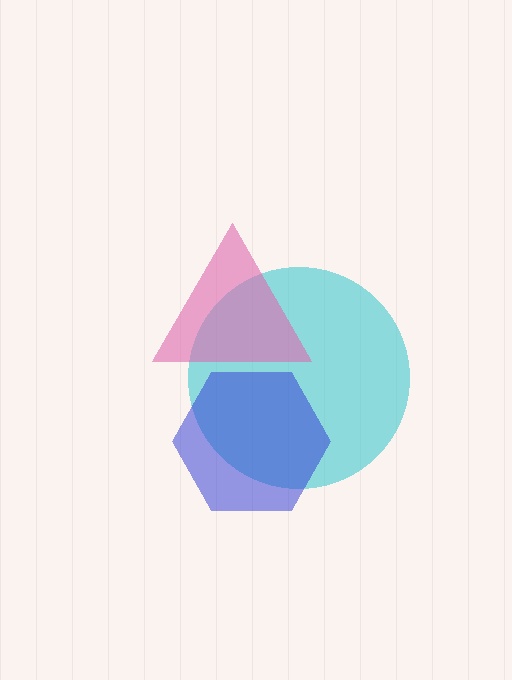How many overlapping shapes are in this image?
There are 3 overlapping shapes in the image.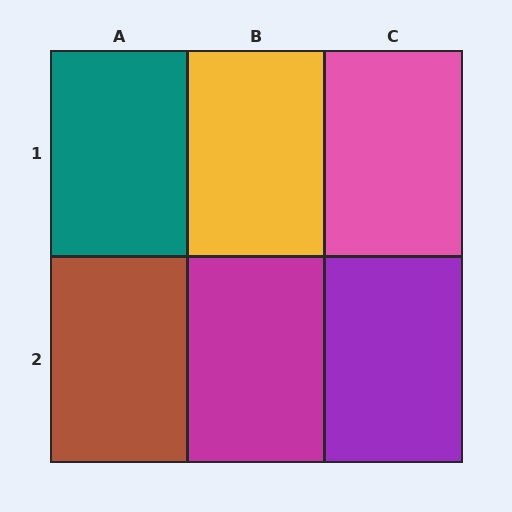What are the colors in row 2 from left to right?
Brown, magenta, purple.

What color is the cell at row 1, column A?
Teal.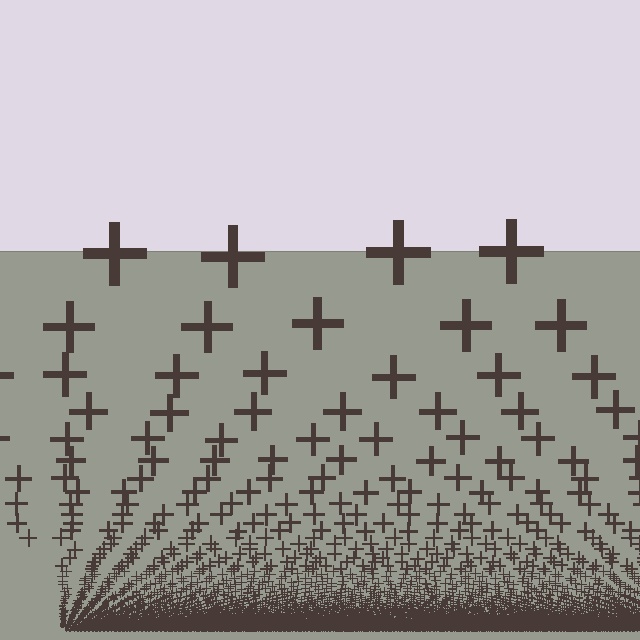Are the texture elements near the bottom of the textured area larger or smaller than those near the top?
Smaller. The gradient is inverted — elements near the bottom are smaller and denser.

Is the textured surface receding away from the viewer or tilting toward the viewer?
The surface appears to tilt toward the viewer. Texture elements get larger and sparser toward the top.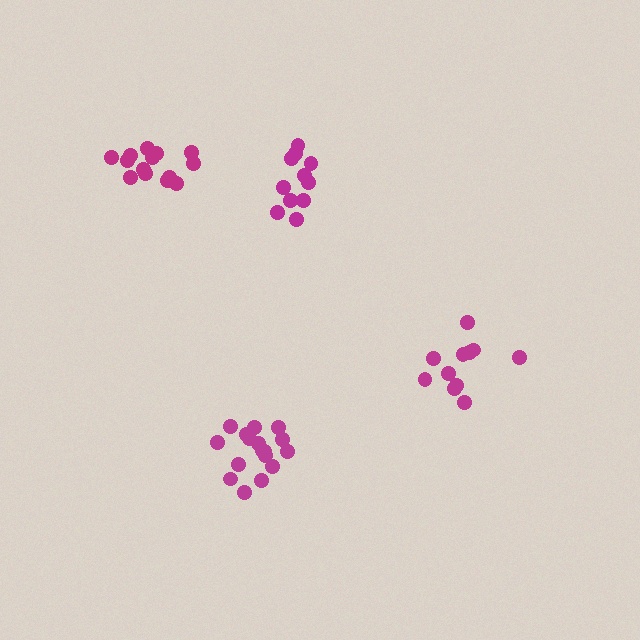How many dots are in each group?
Group 1: 17 dots, Group 2: 11 dots, Group 3: 14 dots, Group 4: 11 dots (53 total).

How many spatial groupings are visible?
There are 4 spatial groupings.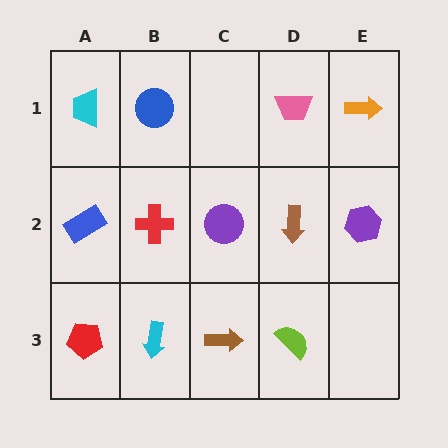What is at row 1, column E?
An orange arrow.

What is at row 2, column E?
A purple hexagon.